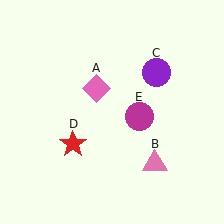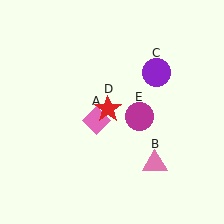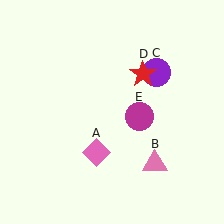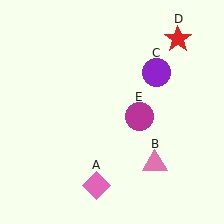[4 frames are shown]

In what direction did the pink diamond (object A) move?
The pink diamond (object A) moved down.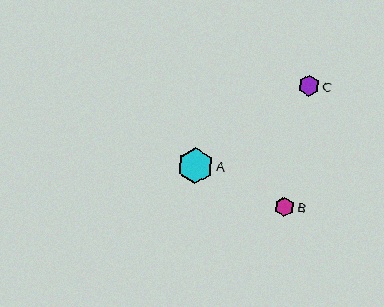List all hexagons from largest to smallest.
From largest to smallest: A, C, B.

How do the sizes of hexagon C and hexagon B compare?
Hexagon C and hexagon B are approximately the same size.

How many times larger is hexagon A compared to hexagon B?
Hexagon A is approximately 1.8 times the size of hexagon B.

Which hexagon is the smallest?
Hexagon B is the smallest with a size of approximately 20 pixels.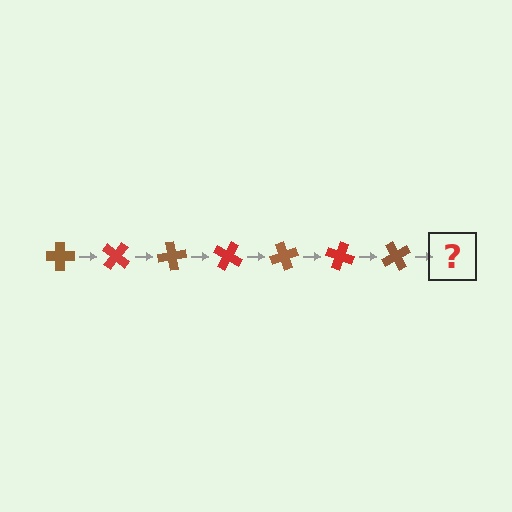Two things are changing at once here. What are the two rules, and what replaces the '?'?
The two rules are that it rotates 40 degrees each step and the color cycles through brown and red. The '?' should be a red cross, rotated 280 degrees from the start.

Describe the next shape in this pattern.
It should be a red cross, rotated 280 degrees from the start.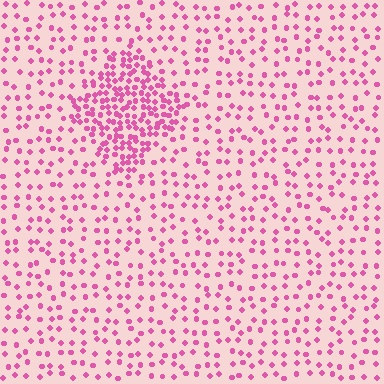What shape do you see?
I see a diamond.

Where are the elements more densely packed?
The elements are more densely packed inside the diamond boundary.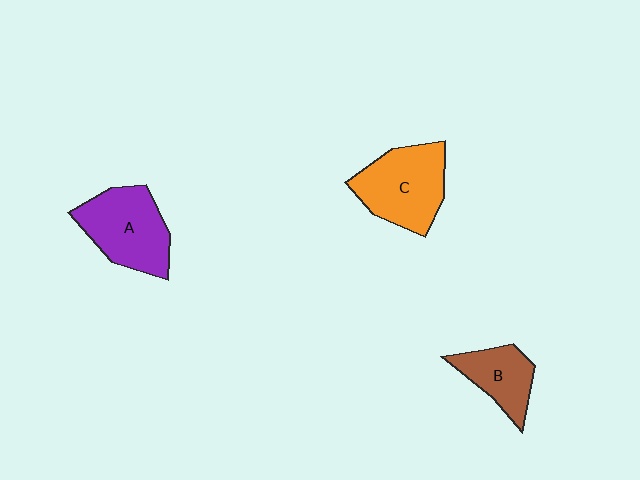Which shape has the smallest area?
Shape B (brown).